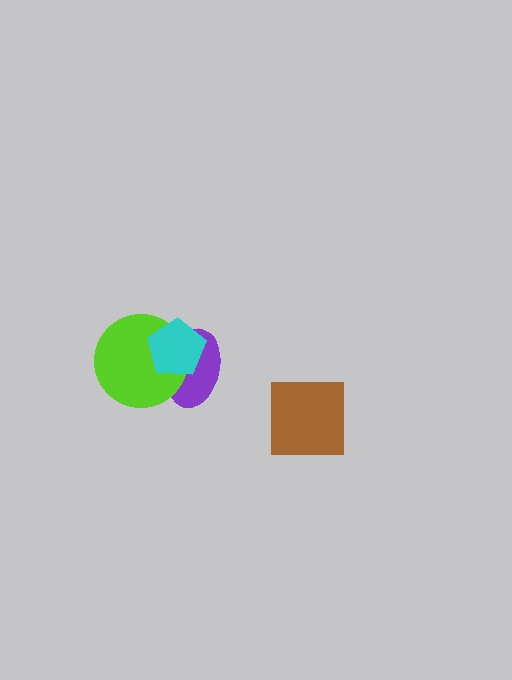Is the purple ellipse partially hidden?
Yes, it is partially covered by another shape.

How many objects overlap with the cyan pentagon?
2 objects overlap with the cyan pentagon.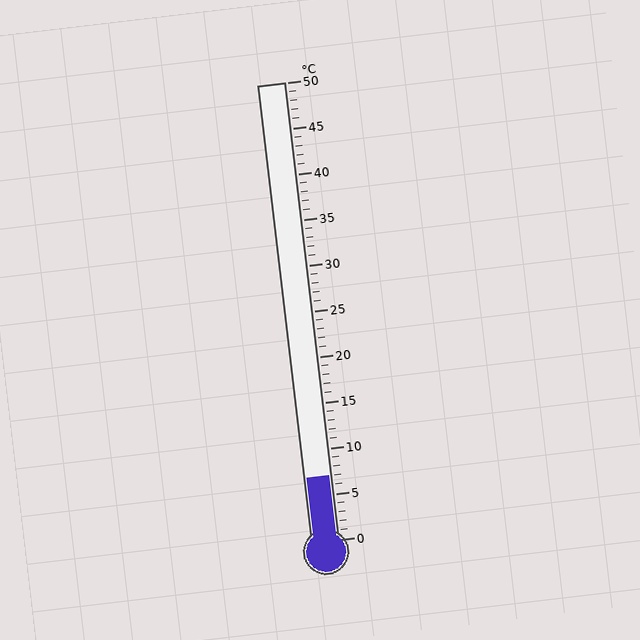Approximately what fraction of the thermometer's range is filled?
The thermometer is filled to approximately 15% of its range.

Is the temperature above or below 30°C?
The temperature is below 30°C.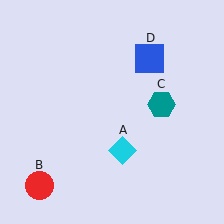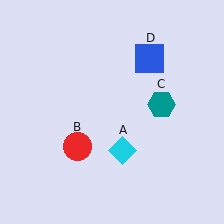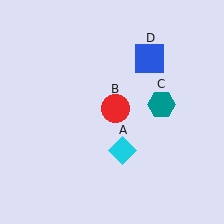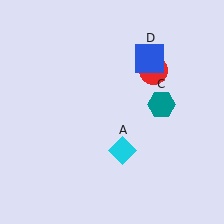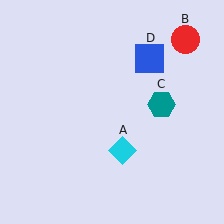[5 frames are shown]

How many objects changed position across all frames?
1 object changed position: red circle (object B).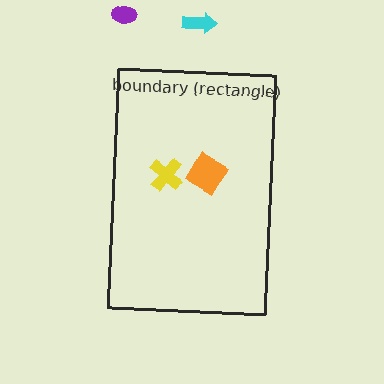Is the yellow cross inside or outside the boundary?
Inside.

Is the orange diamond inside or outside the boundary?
Inside.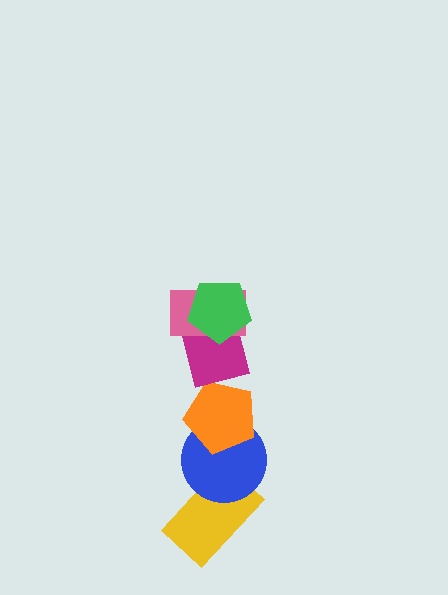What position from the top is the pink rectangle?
The pink rectangle is 2nd from the top.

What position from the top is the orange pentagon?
The orange pentagon is 4th from the top.